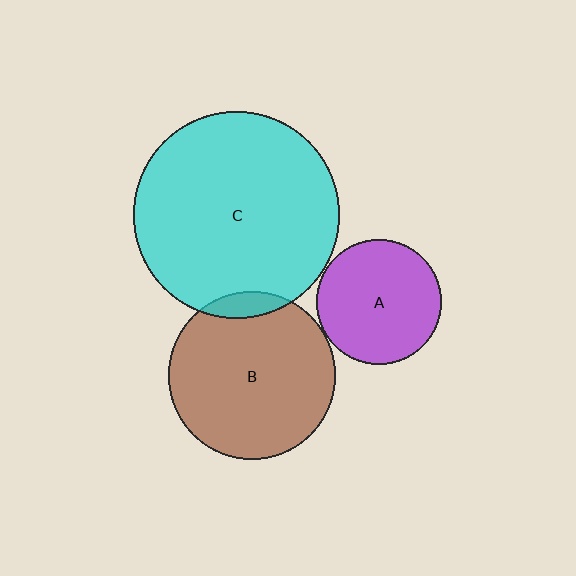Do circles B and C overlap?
Yes.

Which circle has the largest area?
Circle C (cyan).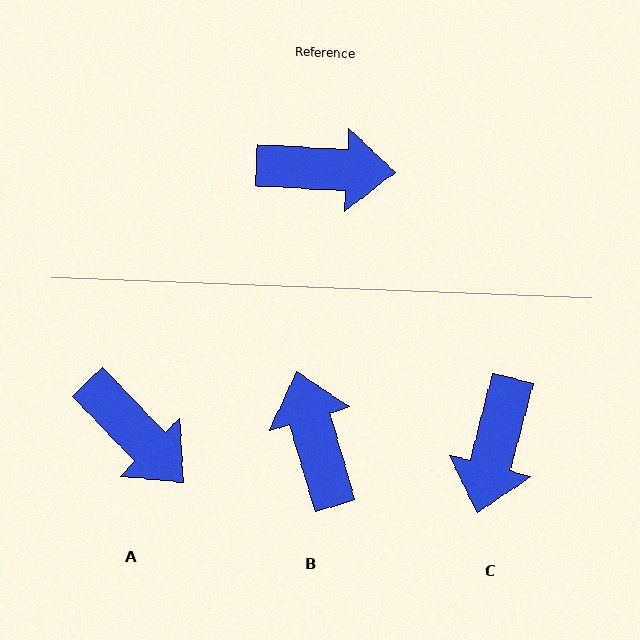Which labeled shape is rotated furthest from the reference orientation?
B, about 109 degrees away.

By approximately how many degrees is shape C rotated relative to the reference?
Approximately 102 degrees clockwise.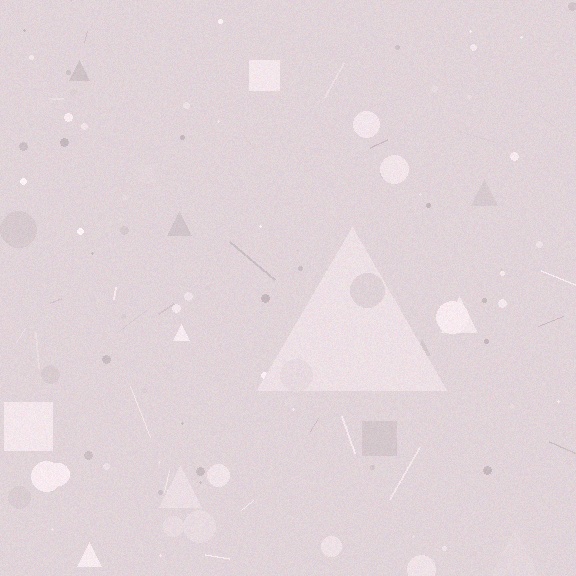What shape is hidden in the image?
A triangle is hidden in the image.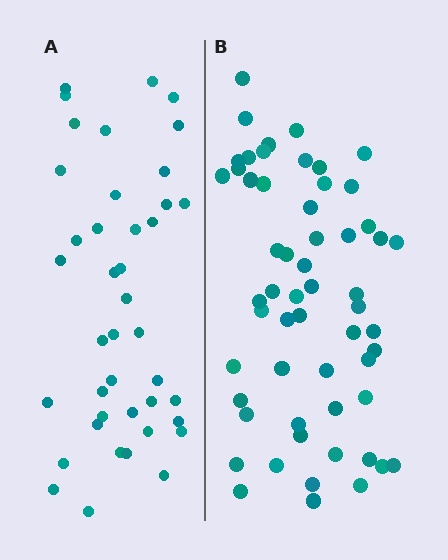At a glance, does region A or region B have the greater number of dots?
Region B (the right region) has more dots.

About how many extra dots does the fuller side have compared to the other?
Region B has approximately 15 more dots than region A.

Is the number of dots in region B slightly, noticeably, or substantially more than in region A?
Region B has noticeably more, but not dramatically so. The ratio is roughly 1.4 to 1.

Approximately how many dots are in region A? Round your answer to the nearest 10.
About 40 dots. (The exact count is 41, which rounds to 40.)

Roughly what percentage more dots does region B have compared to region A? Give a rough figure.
About 40% more.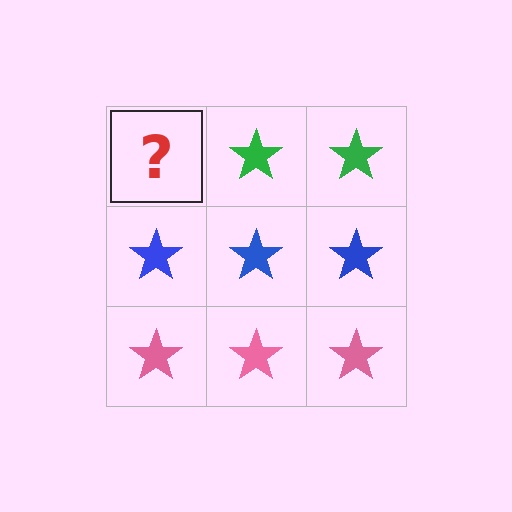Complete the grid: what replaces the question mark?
The question mark should be replaced with a green star.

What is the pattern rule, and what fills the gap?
The rule is that each row has a consistent color. The gap should be filled with a green star.